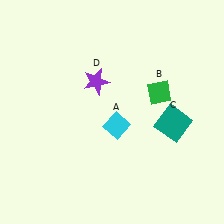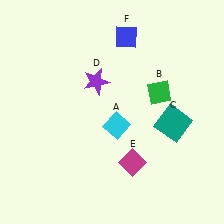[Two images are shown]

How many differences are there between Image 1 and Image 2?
There are 2 differences between the two images.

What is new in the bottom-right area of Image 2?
A magenta diamond (E) was added in the bottom-right area of Image 2.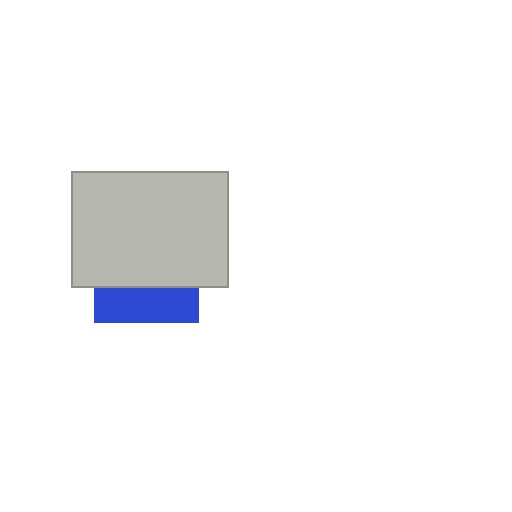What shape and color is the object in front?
The object in front is a light gray rectangle.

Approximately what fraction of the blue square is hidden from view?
Roughly 66% of the blue square is hidden behind the light gray rectangle.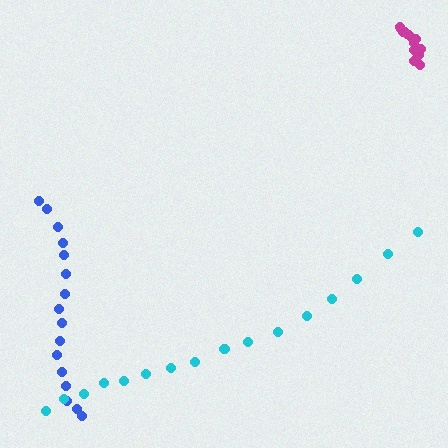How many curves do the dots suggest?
There are 3 distinct paths.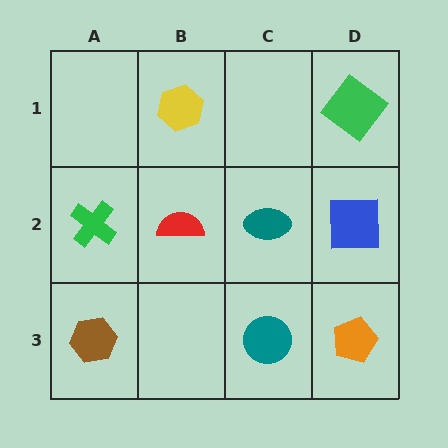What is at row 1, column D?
A green diamond.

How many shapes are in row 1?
2 shapes.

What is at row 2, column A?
A green cross.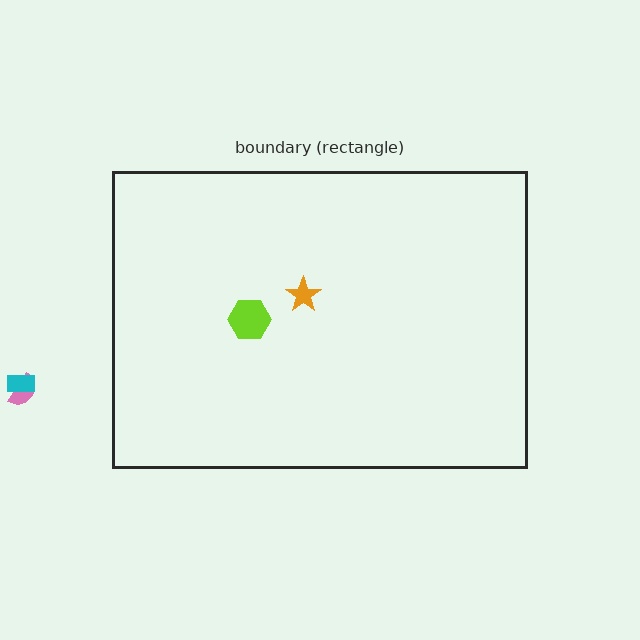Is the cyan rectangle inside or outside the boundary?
Outside.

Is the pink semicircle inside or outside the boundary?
Outside.